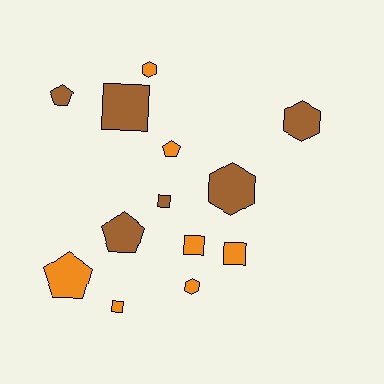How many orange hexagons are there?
There are 2 orange hexagons.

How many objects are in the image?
There are 13 objects.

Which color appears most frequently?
Orange, with 7 objects.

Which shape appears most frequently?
Square, with 5 objects.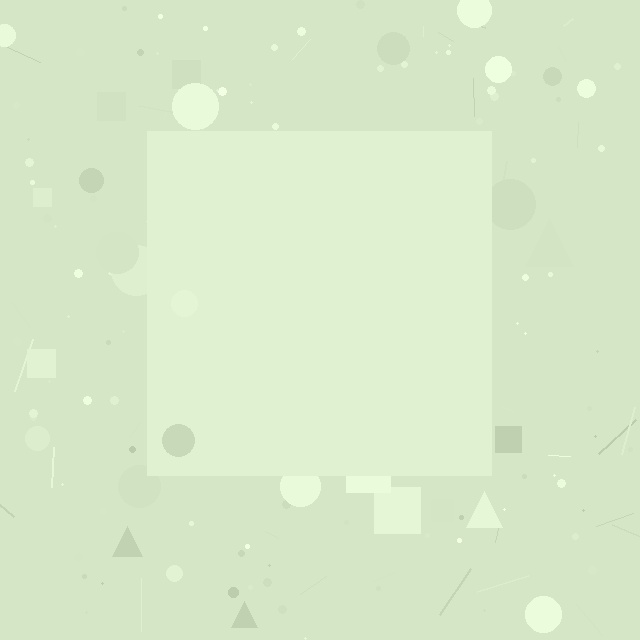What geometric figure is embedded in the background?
A square is embedded in the background.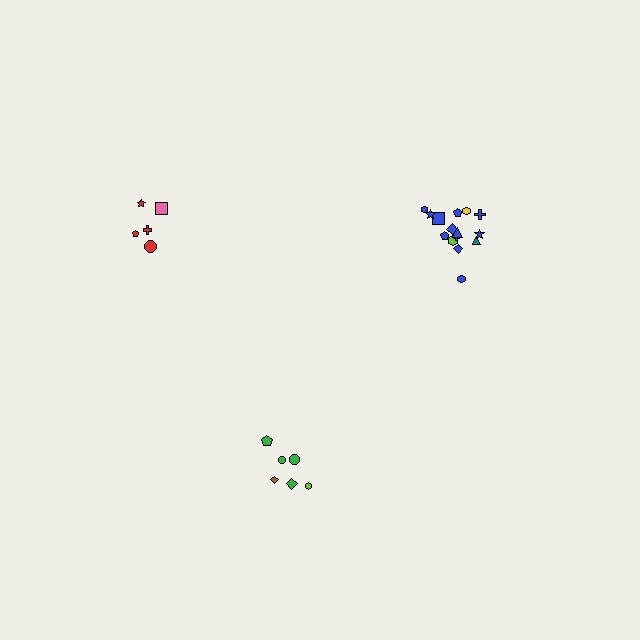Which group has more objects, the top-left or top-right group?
The top-right group.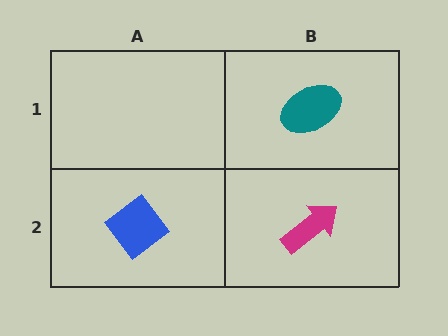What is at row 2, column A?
A blue diamond.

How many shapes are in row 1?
1 shape.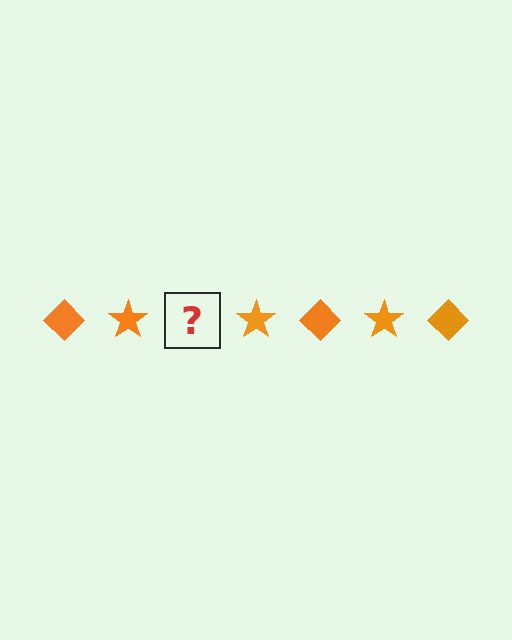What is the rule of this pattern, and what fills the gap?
The rule is that the pattern cycles through diamond, star shapes in orange. The gap should be filled with an orange diamond.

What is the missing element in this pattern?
The missing element is an orange diamond.